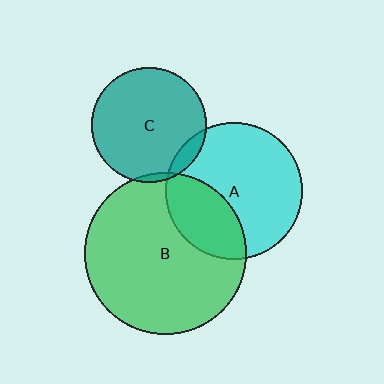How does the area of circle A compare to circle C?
Approximately 1.4 times.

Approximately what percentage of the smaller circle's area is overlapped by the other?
Approximately 5%.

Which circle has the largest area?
Circle B (green).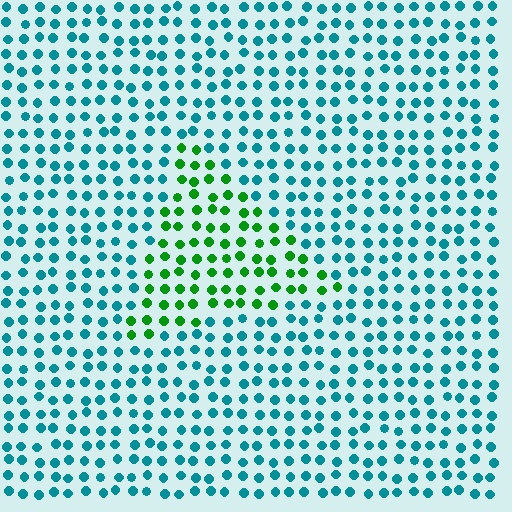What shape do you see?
I see a triangle.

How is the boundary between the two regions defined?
The boundary is defined purely by a slight shift in hue (about 58 degrees). Spacing, size, and orientation are identical on both sides.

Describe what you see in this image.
The image is filled with small teal elements in a uniform arrangement. A triangle-shaped region is visible where the elements are tinted to a slightly different hue, forming a subtle color boundary.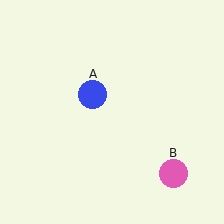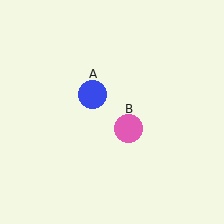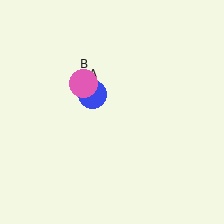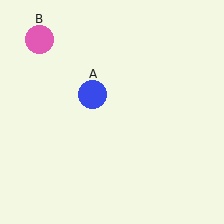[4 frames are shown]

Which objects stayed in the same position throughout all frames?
Blue circle (object A) remained stationary.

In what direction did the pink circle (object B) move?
The pink circle (object B) moved up and to the left.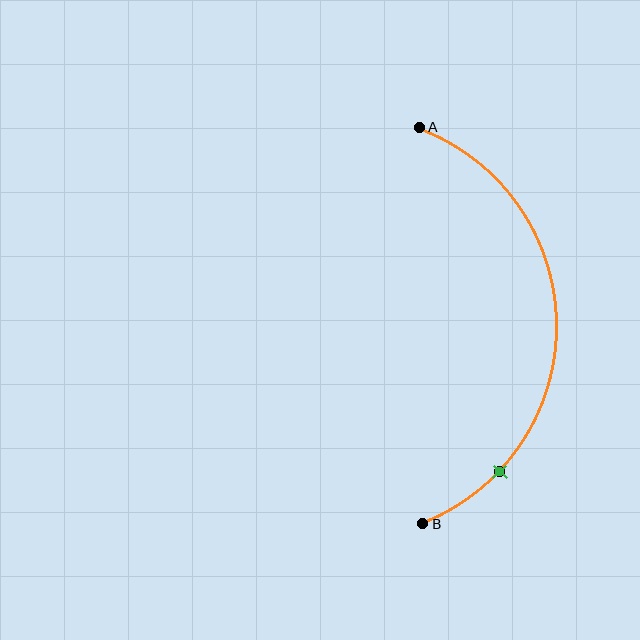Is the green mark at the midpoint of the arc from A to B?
No. The green mark lies on the arc but is closer to endpoint B. The arc midpoint would be at the point on the curve equidistant along the arc from both A and B.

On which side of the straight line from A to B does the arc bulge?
The arc bulges to the right of the straight line connecting A and B.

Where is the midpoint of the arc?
The arc midpoint is the point on the curve farthest from the straight line joining A and B. It sits to the right of that line.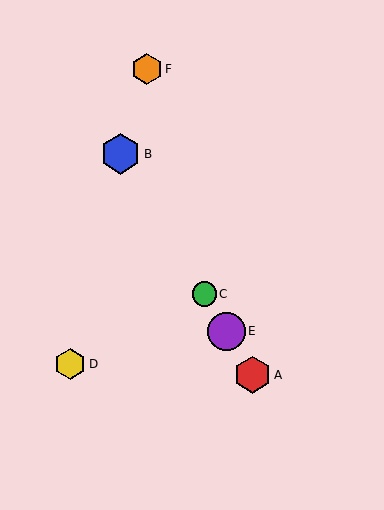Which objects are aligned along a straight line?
Objects A, B, C, E are aligned along a straight line.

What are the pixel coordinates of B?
Object B is at (120, 154).